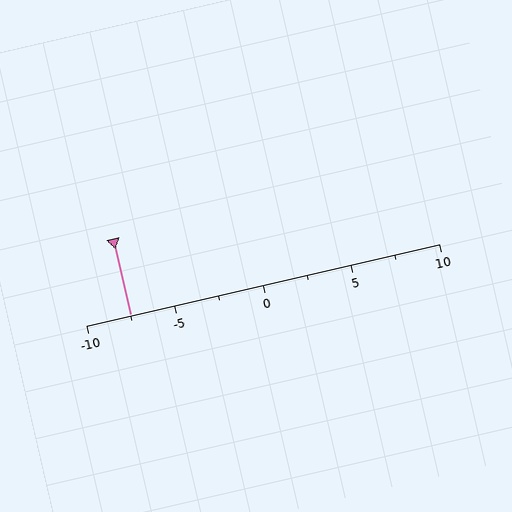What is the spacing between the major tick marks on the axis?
The major ticks are spaced 5 apart.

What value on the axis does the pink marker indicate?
The marker indicates approximately -7.5.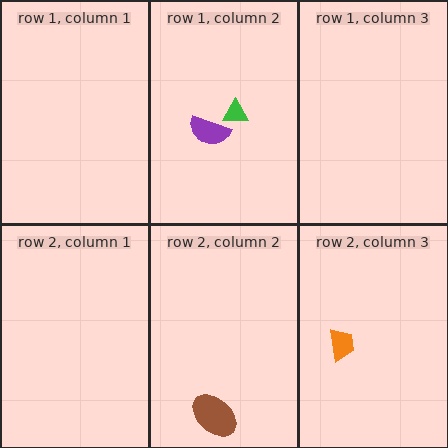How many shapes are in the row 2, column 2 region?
1.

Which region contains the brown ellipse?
The row 2, column 2 region.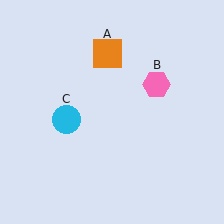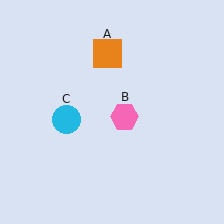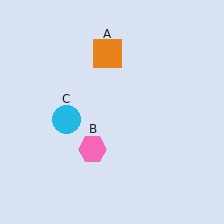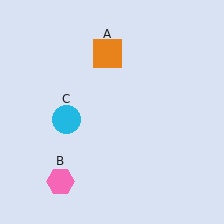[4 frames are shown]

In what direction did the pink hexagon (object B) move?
The pink hexagon (object B) moved down and to the left.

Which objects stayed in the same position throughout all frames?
Orange square (object A) and cyan circle (object C) remained stationary.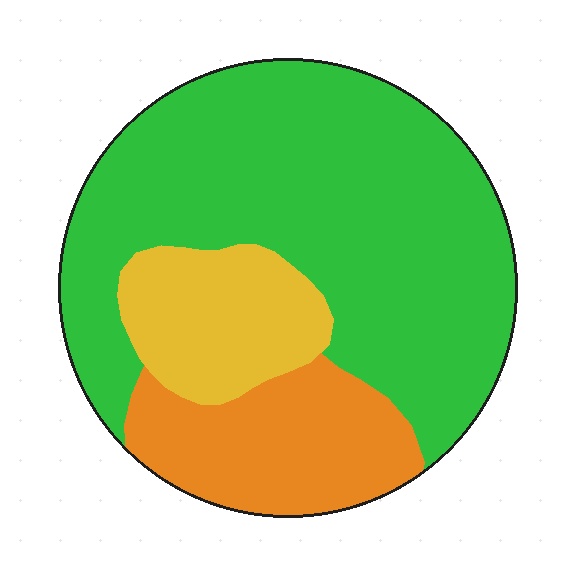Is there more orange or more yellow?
Orange.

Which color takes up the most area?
Green, at roughly 65%.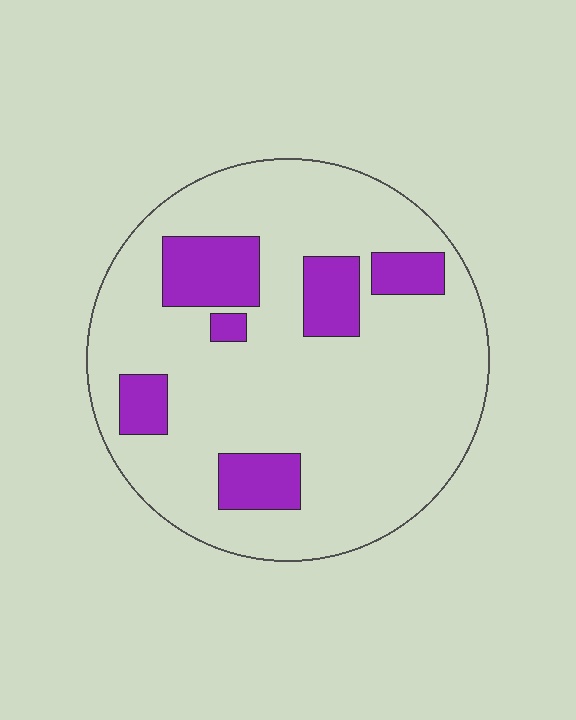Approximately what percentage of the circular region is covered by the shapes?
Approximately 20%.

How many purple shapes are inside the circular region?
6.